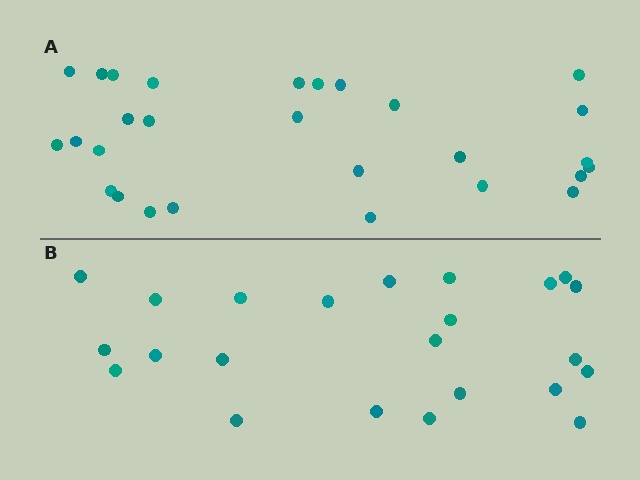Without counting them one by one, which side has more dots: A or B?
Region A (the top region) has more dots.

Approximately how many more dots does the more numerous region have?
Region A has about 5 more dots than region B.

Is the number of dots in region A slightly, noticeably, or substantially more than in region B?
Region A has only slightly more — the two regions are fairly close. The ratio is roughly 1.2 to 1.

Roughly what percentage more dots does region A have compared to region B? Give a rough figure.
About 20% more.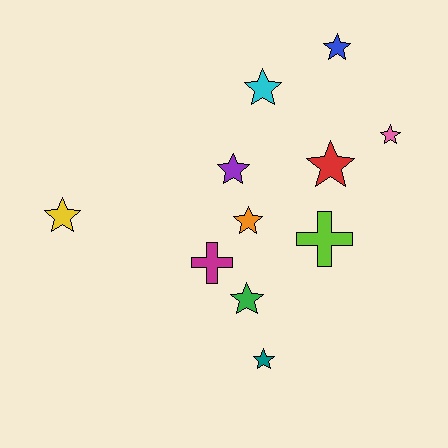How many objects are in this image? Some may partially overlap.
There are 11 objects.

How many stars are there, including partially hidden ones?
There are 9 stars.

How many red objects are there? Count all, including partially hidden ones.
There is 1 red object.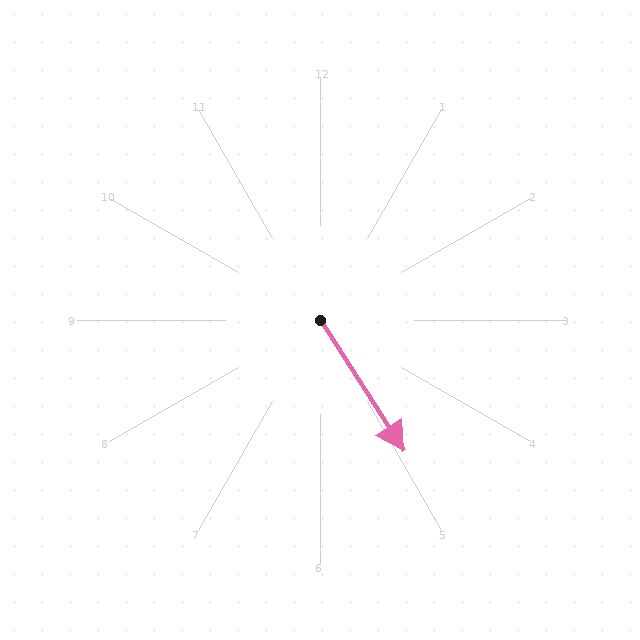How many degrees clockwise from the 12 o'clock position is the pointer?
Approximately 147 degrees.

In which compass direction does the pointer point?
Southeast.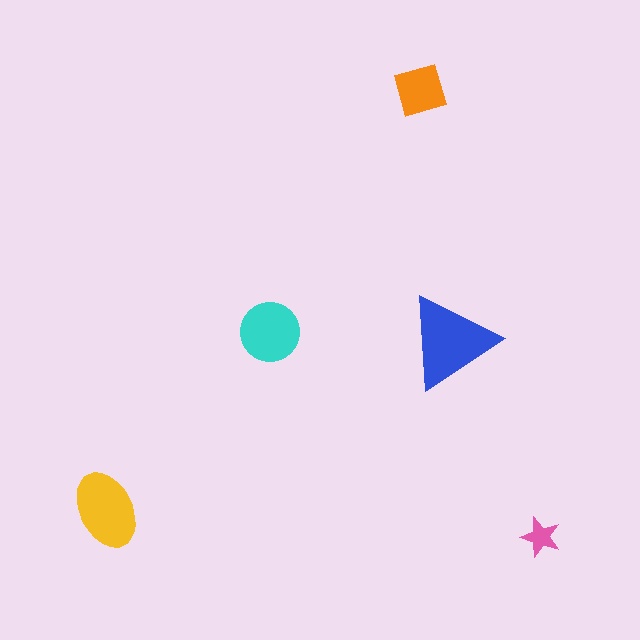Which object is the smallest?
The pink star.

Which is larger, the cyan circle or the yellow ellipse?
The yellow ellipse.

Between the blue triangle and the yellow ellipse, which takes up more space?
The blue triangle.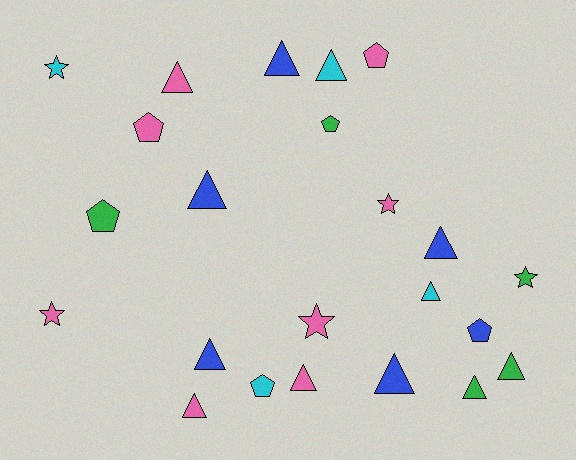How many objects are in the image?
There are 23 objects.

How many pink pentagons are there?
There are 2 pink pentagons.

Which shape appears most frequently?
Triangle, with 12 objects.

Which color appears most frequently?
Pink, with 8 objects.